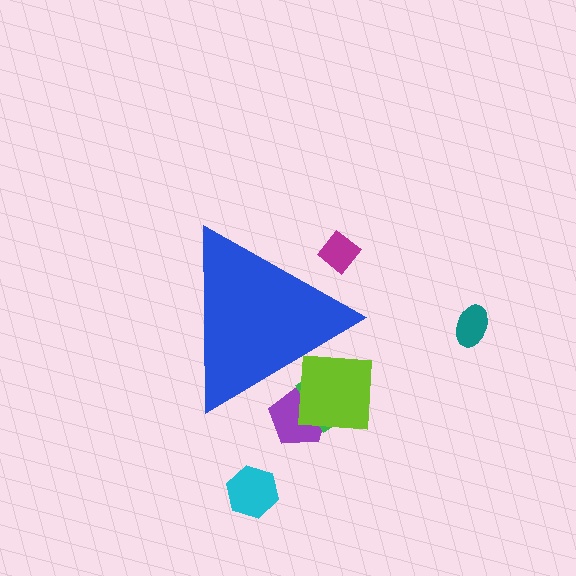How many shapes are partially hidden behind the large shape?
4 shapes are partially hidden.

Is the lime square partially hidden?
Yes, the lime square is partially hidden behind the blue triangle.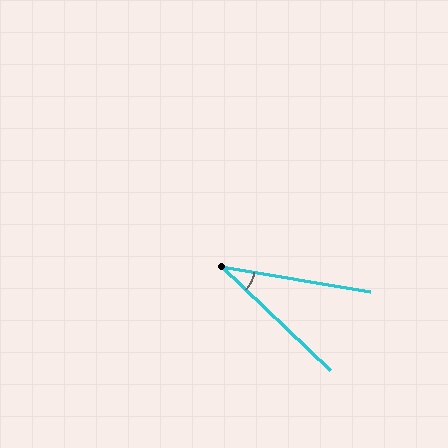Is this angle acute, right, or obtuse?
It is acute.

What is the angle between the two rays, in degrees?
Approximately 34 degrees.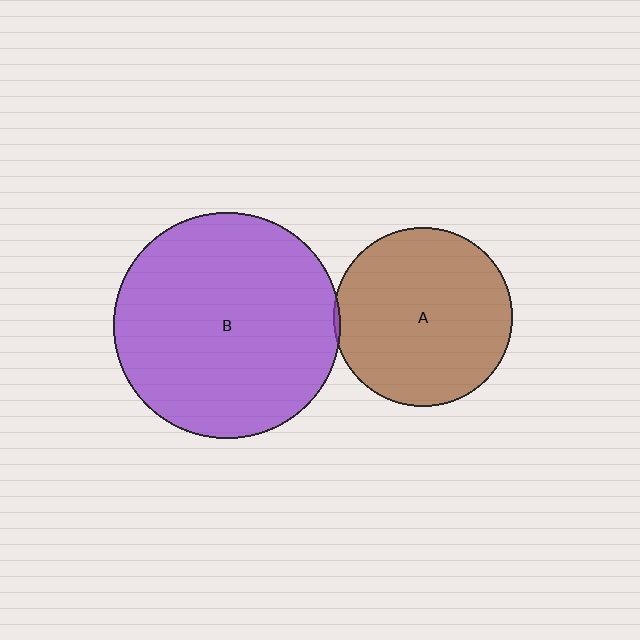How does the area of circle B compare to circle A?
Approximately 1.6 times.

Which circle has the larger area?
Circle B (purple).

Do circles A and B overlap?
Yes.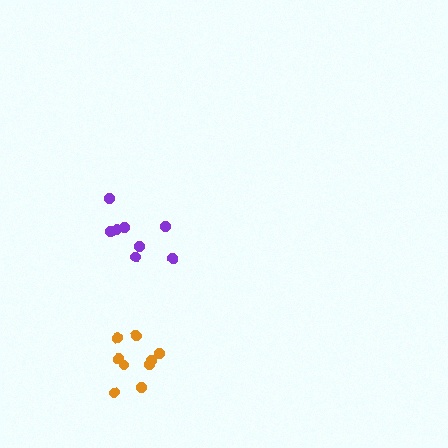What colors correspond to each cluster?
The clusters are colored: purple, orange.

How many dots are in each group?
Group 1: 8 dots, Group 2: 9 dots (17 total).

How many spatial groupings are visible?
There are 2 spatial groupings.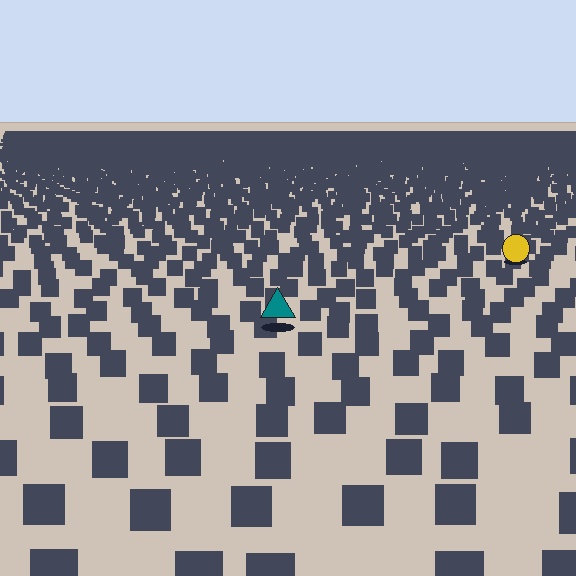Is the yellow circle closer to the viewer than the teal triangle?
No. The teal triangle is closer — you can tell from the texture gradient: the ground texture is coarser near it.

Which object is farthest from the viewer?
The yellow circle is farthest from the viewer. It appears smaller and the ground texture around it is denser.